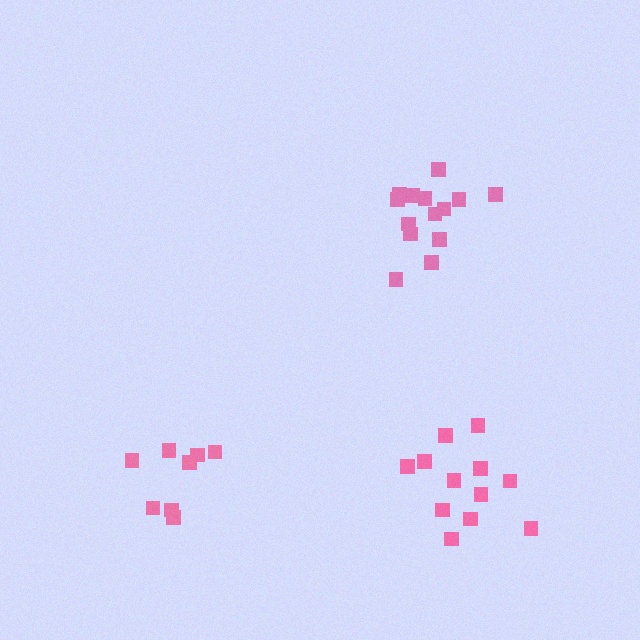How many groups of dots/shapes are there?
There are 3 groups.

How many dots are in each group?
Group 1: 14 dots, Group 2: 8 dots, Group 3: 12 dots (34 total).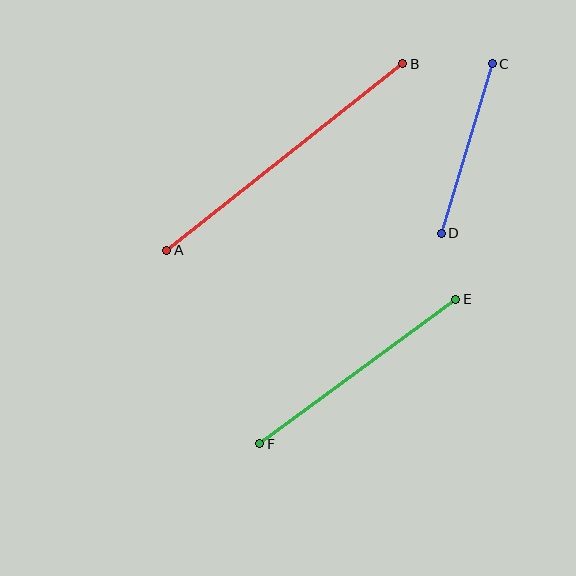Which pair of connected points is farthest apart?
Points A and B are farthest apart.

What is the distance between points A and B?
The distance is approximately 301 pixels.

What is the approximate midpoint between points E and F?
The midpoint is at approximately (358, 371) pixels.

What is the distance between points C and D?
The distance is approximately 177 pixels.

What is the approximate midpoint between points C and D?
The midpoint is at approximately (467, 148) pixels.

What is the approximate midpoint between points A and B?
The midpoint is at approximately (285, 157) pixels.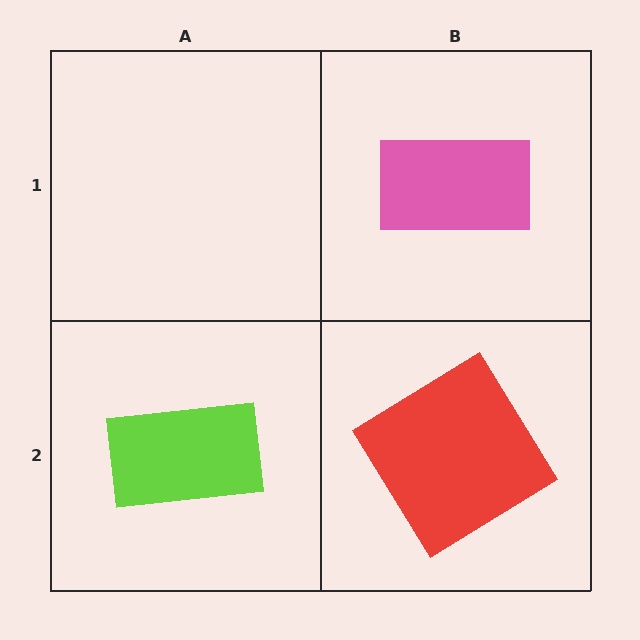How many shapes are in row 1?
1 shape.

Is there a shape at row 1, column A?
No, that cell is empty.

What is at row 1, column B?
A pink rectangle.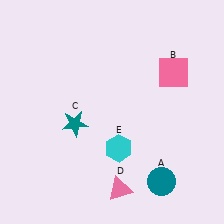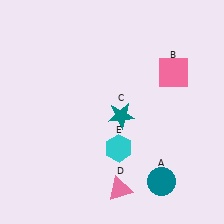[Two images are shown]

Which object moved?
The teal star (C) moved right.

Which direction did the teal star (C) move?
The teal star (C) moved right.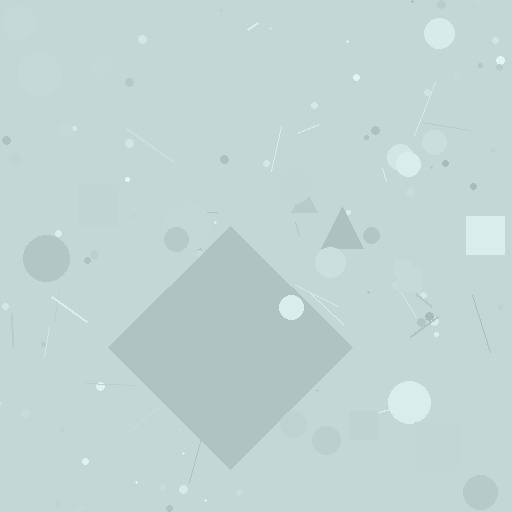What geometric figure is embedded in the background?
A diamond is embedded in the background.